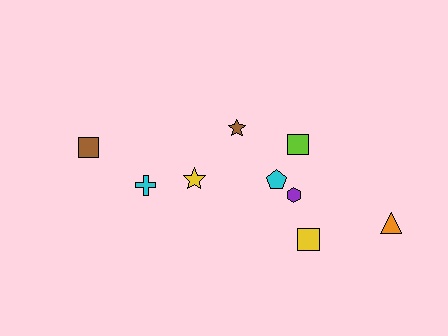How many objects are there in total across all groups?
There are 9 objects.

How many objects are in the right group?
There are 6 objects.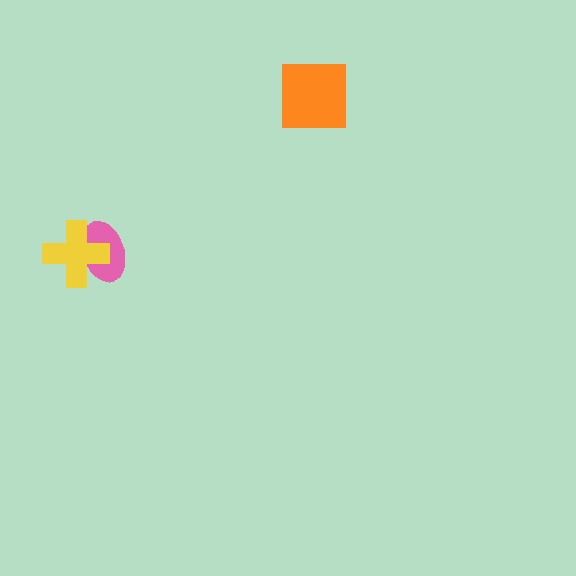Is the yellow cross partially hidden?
No, no other shape covers it.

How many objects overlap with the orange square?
0 objects overlap with the orange square.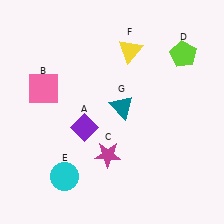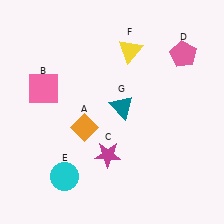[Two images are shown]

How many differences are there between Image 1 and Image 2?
There are 2 differences between the two images.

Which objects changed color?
A changed from purple to orange. D changed from lime to pink.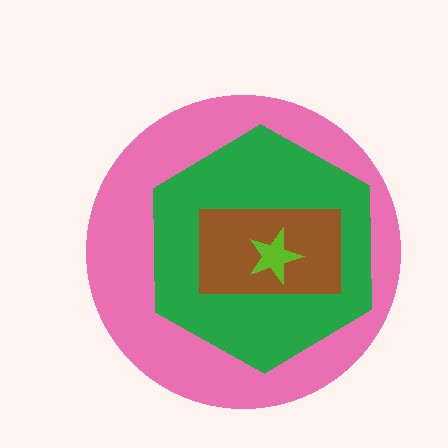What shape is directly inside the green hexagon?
The brown rectangle.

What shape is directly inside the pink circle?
The green hexagon.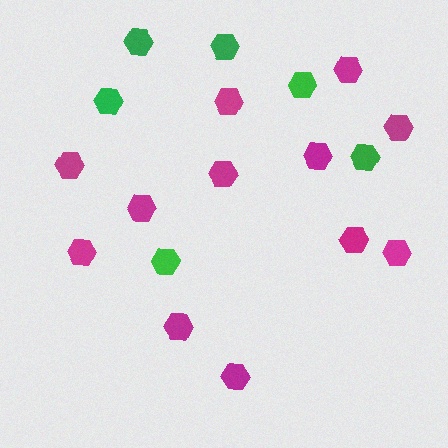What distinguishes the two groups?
There are 2 groups: one group of magenta hexagons (12) and one group of green hexagons (6).